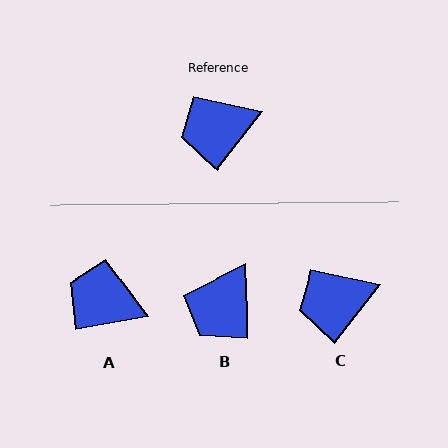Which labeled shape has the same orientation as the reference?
C.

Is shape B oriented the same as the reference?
No, it is off by about 39 degrees.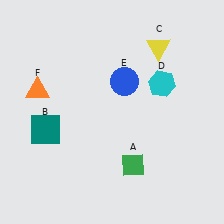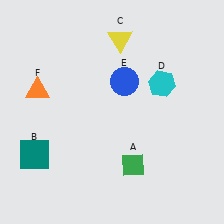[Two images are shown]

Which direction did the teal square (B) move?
The teal square (B) moved down.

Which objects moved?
The objects that moved are: the teal square (B), the yellow triangle (C).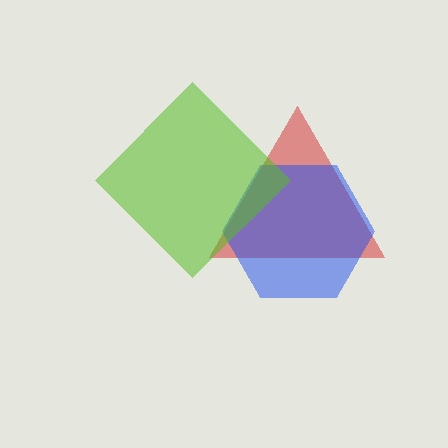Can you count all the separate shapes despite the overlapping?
Yes, there are 3 separate shapes.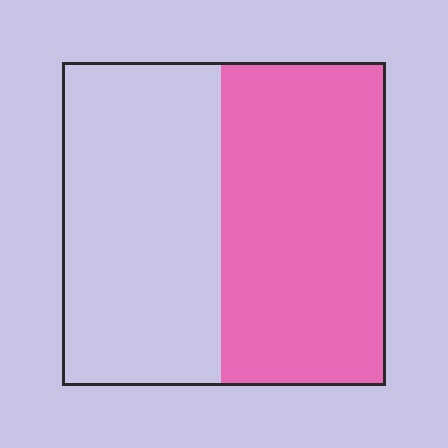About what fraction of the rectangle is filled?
About one half (1/2).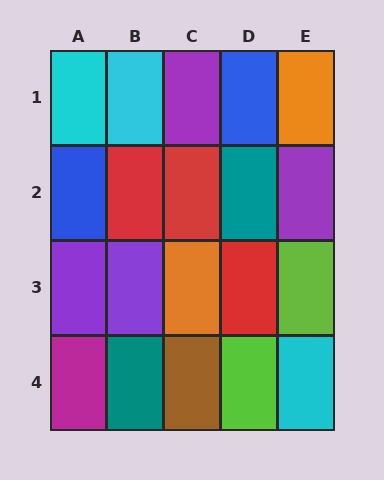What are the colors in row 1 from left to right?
Cyan, cyan, purple, blue, orange.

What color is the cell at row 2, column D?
Teal.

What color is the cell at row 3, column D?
Red.